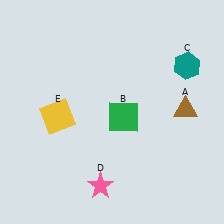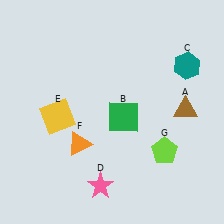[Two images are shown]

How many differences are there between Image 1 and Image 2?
There are 2 differences between the two images.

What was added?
An orange triangle (F), a lime pentagon (G) were added in Image 2.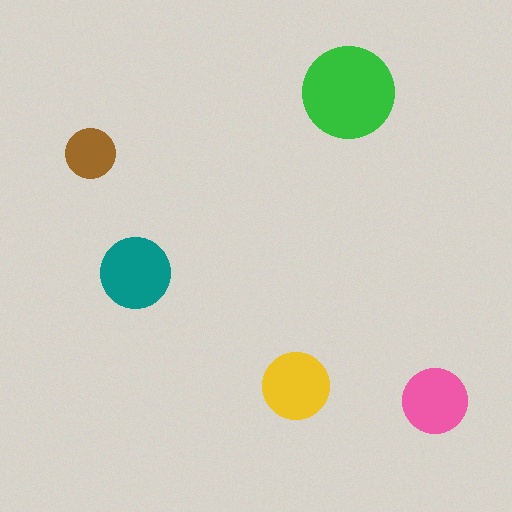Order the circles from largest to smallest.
the green one, the teal one, the yellow one, the pink one, the brown one.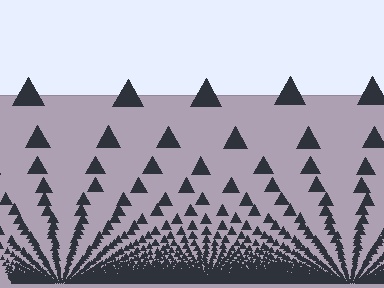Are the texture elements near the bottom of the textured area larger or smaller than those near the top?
Smaller. The gradient is inverted — elements near the bottom are smaller and denser.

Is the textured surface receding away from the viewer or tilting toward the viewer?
The surface appears to tilt toward the viewer. Texture elements get larger and sparser toward the top.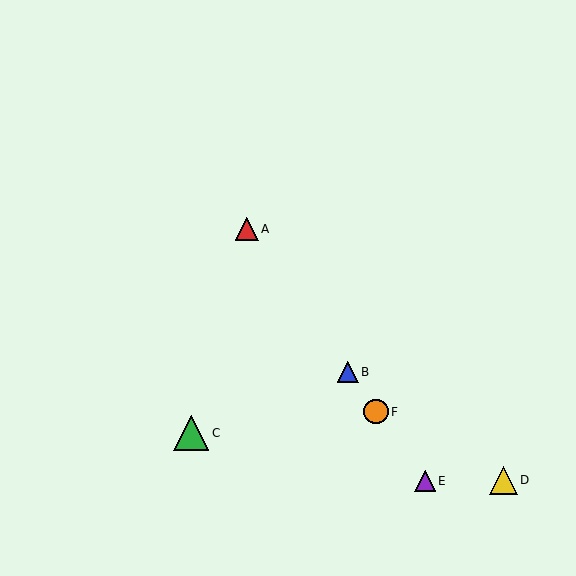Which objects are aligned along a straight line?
Objects A, B, E, F are aligned along a straight line.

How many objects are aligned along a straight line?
4 objects (A, B, E, F) are aligned along a straight line.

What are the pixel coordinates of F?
Object F is at (376, 412).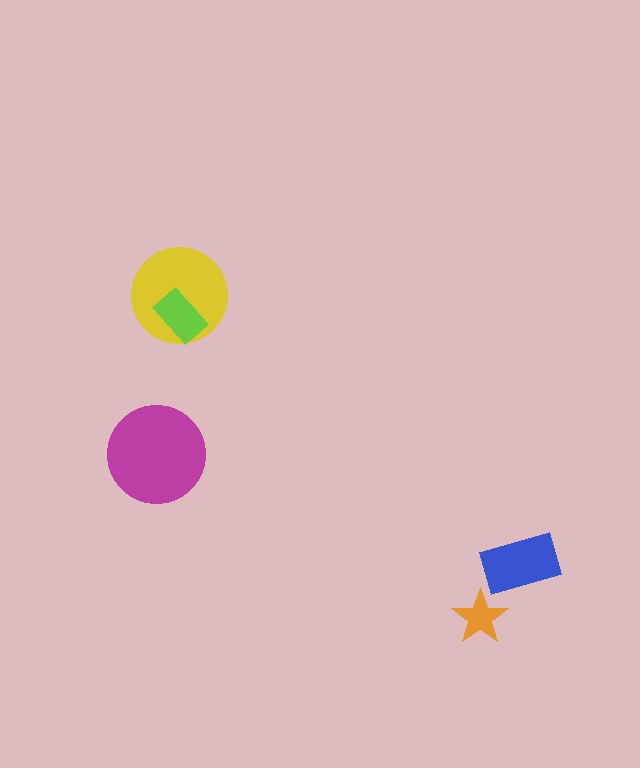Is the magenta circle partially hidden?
No, no other shape covers it.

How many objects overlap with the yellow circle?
1 object overlaps with the yellow circle.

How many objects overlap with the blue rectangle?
0 objects overlap with the blue rectangle.